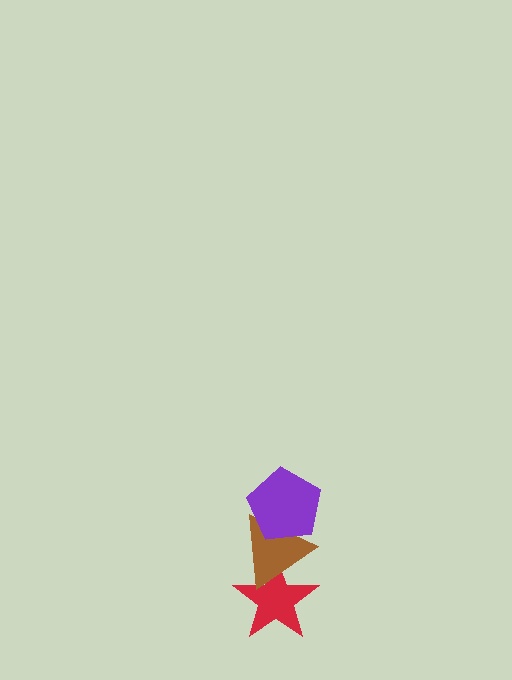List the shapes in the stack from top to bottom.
From top to bottom: the purple pentagon, the brown triangle, the red star.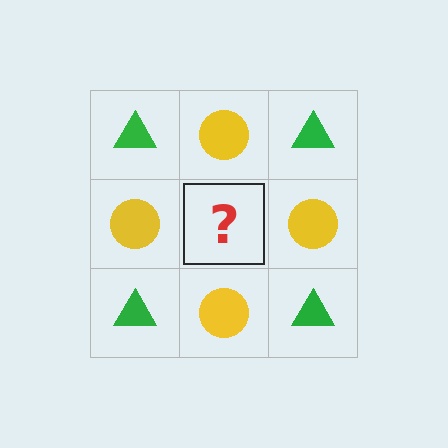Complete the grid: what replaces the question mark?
The question mark should be replaced with a green triangle.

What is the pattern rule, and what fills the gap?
The rule is that it alternates green triangle and yellow circle in a checkerboard pattern. The gap should be filled with a green triangle.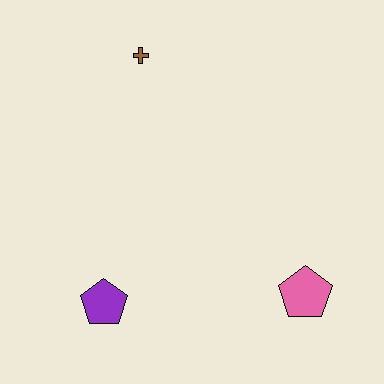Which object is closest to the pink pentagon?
The purple pentagon is closest to the pink pentagon.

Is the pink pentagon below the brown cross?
Yes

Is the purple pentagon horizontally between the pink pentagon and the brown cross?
No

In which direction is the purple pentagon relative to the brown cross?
The purple pentagon is below the brown cross.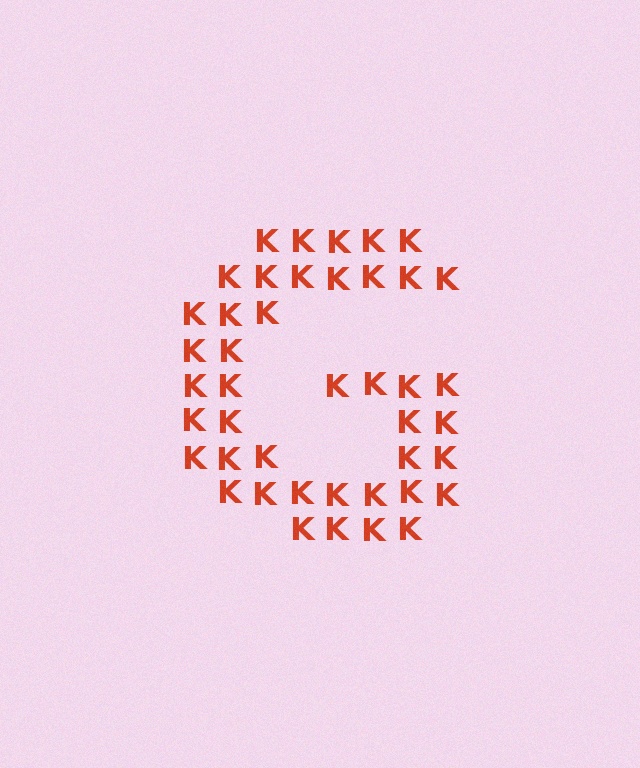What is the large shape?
The large shape is the letter G.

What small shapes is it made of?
It is made of small letter K's.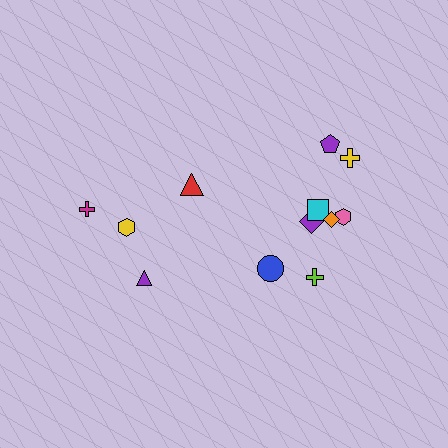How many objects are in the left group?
There are 4 objects.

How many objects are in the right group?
There are 8 objects.